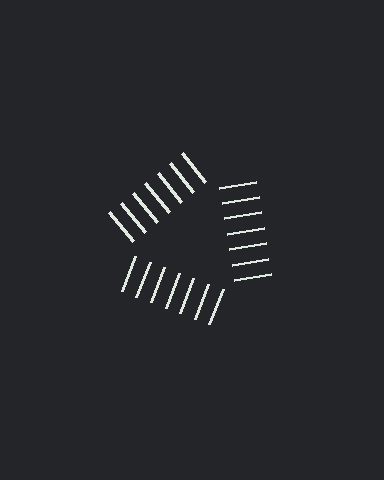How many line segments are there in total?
21 — 7 along each of the 3 edges.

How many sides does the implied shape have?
3 sides — the line-ends trace a triangle.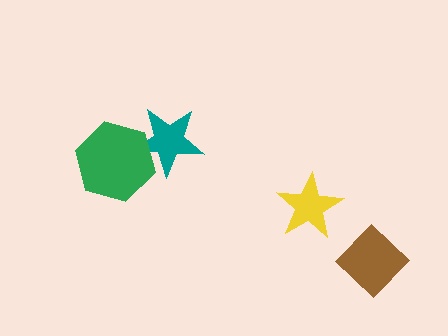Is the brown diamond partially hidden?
No, no other shape covers it.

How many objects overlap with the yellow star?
0 objects overlap with the yellow star.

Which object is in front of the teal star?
The green hexagon is in front of the teal star.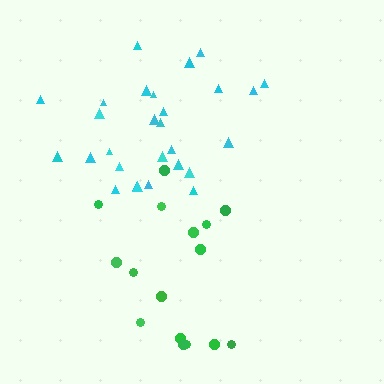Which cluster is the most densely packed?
Cyan.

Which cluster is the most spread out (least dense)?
Green.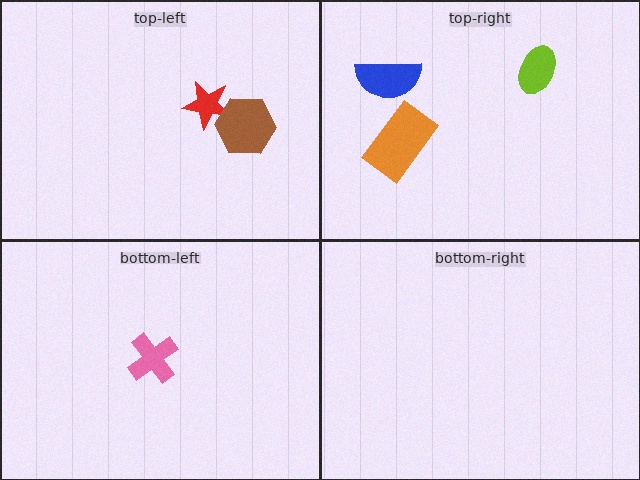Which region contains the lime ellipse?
The top-right region.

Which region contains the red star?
The top-left region.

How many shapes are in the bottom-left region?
1.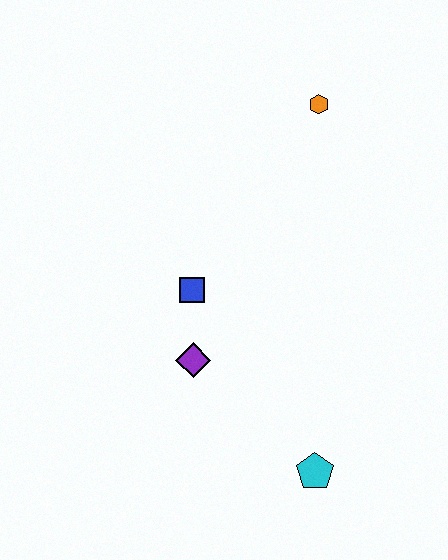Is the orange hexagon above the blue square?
Yes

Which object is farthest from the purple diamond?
The orange hexagon is farthest from the purple diamond.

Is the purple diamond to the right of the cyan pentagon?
No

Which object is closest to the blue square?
The purple diamond is closest to the blue square.